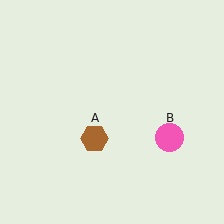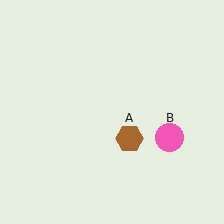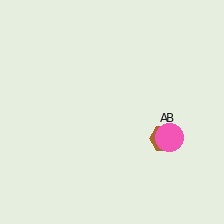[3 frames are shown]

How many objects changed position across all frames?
1 object changed position: brown hexagon (object A).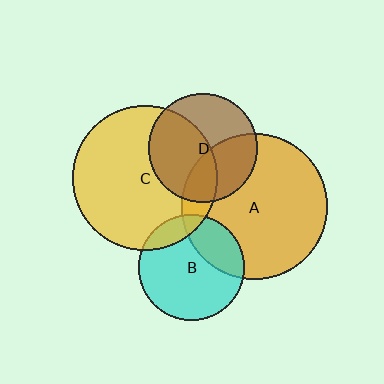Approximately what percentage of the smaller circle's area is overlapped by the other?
Approximately 50%.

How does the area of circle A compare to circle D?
Approximately 1.8 times.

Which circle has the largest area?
Circle A (orange).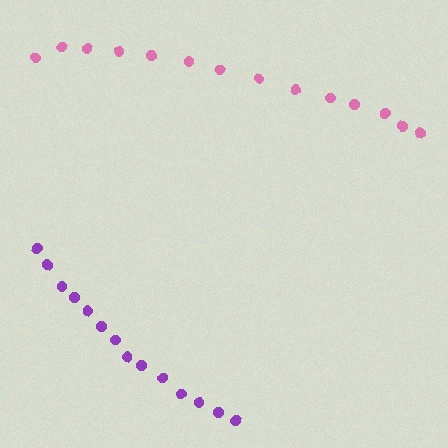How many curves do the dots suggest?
There are 2 distinct paths.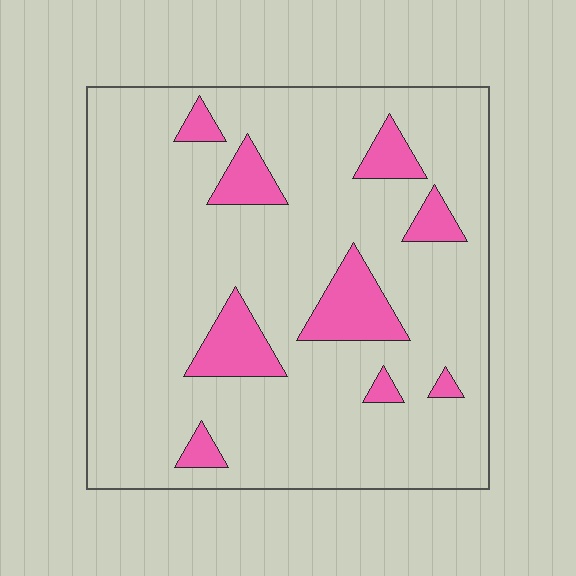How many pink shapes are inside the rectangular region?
9.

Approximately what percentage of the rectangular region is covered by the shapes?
Approximately 15%.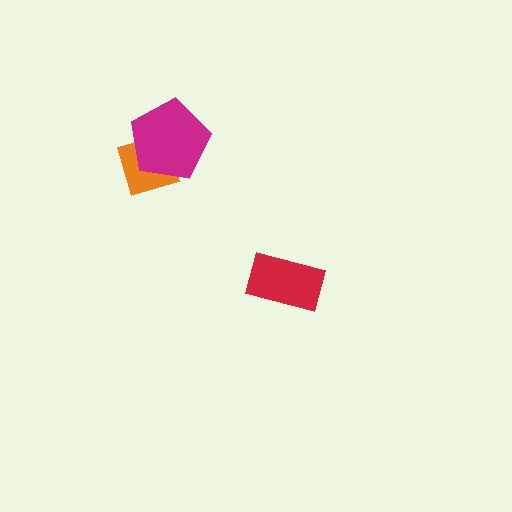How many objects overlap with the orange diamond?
1 object overlaps with the orange diamond.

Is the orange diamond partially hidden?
Yes, it is partially covered by another shape.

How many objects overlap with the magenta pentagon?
1 object overlaps with the magenta pentagon.